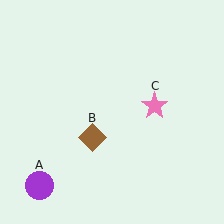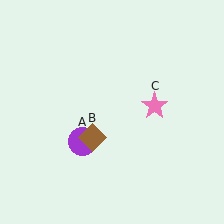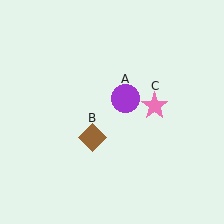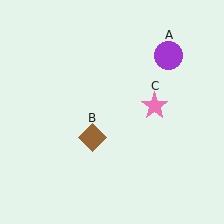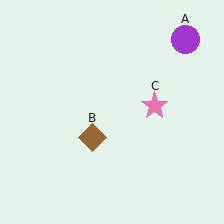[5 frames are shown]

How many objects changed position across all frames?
1 object changed position: purple circle (object A).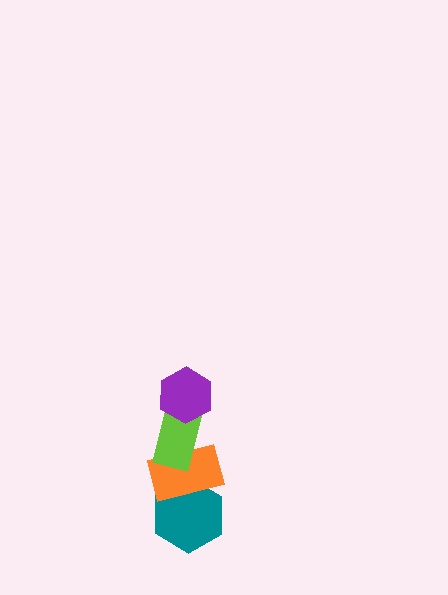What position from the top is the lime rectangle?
The lime rectangle is 2nd from the top.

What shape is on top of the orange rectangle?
The lime rectangle is on top of the orange rectangle.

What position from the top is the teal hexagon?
The teal hexagon is 4th from the top.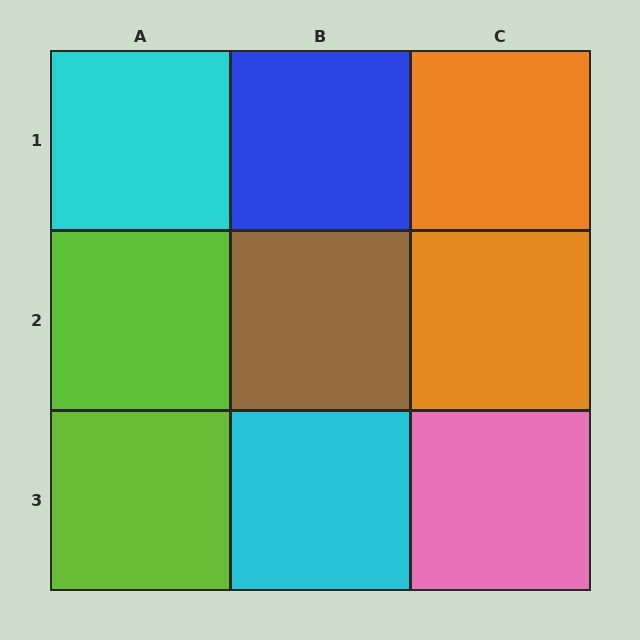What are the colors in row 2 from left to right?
Lime, brown, orange.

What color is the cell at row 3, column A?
Lime.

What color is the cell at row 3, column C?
Pink.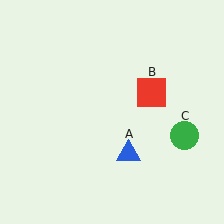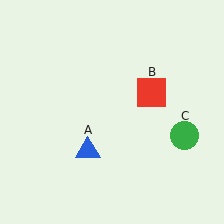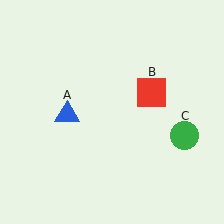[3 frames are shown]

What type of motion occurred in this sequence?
The blue triangle (object A) rotated clockwise around the center of the scene.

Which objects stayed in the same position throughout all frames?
Red square (object B) and green circle (object C) remained stationary.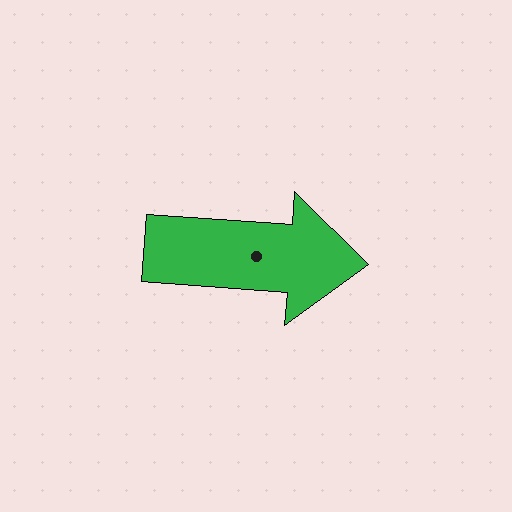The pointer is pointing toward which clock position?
Roughly 3 o'clock.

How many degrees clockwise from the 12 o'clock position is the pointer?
Approximately 94 degrees.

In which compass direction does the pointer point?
East.